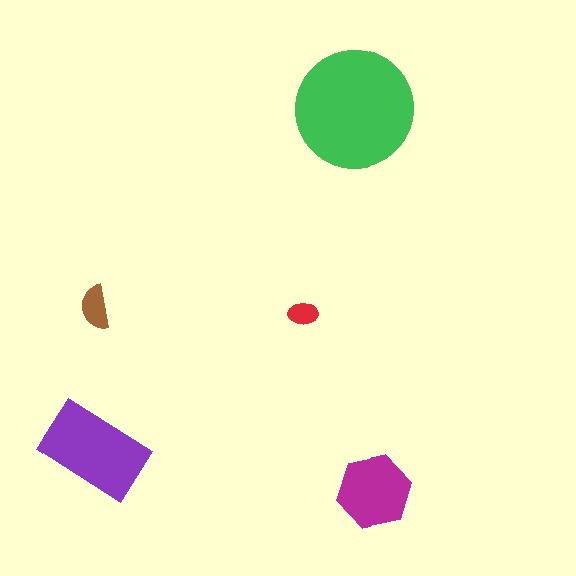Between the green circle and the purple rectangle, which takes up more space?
The green circle.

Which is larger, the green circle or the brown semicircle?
The green circle.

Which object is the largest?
The green circle.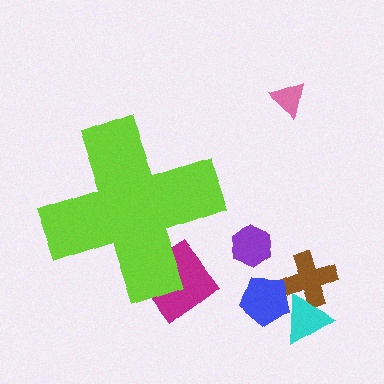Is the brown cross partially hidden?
No, the brown cross is fully visible.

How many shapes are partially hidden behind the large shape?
1 shape is partially hidden.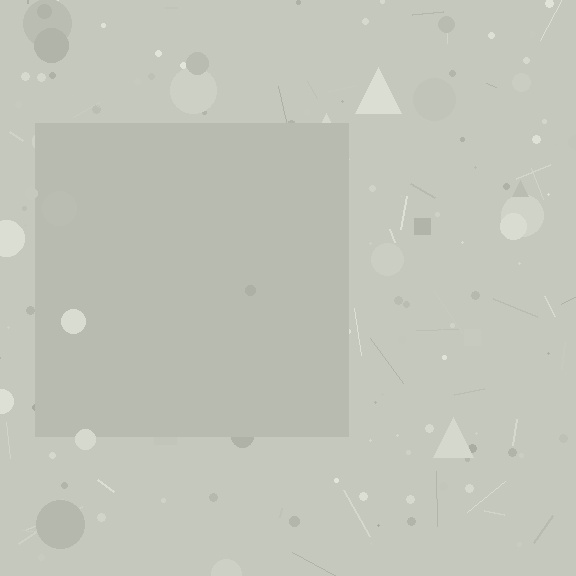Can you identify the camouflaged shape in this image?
The camouflaged shape is a square.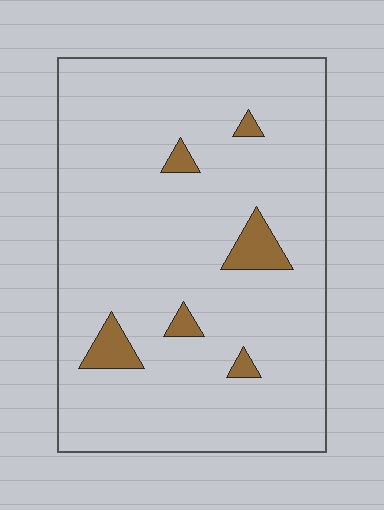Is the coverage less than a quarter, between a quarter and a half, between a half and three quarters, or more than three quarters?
Less than a quarter.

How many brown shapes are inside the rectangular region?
6.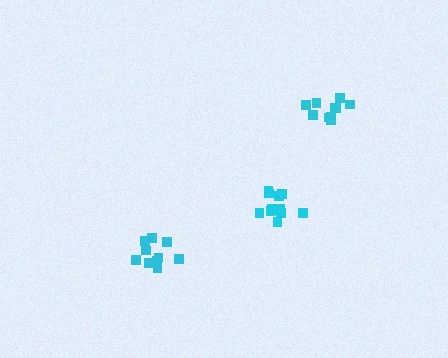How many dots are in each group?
Group 1: 12 dots, Group 2: 11 dots, Group 3: 10 dots (33 total).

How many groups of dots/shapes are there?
There are 3 groups.